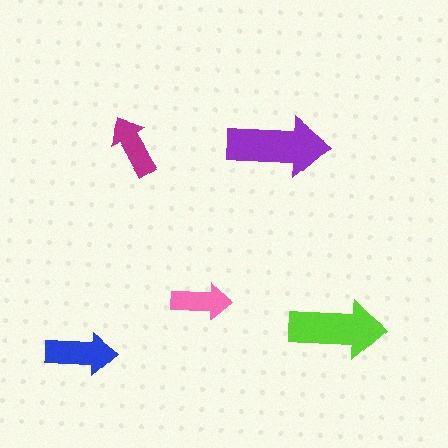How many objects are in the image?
There are 5 objects in the image.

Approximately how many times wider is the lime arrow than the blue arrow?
About 1.5 times wider.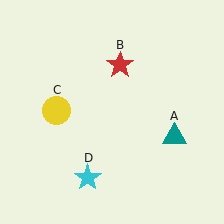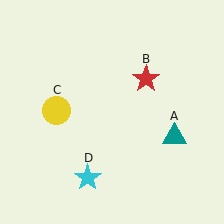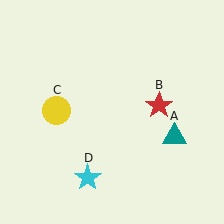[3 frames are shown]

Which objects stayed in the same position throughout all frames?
Teal triangle (object A) and yellow circle (object C) and cyan star (object D) remained stationary.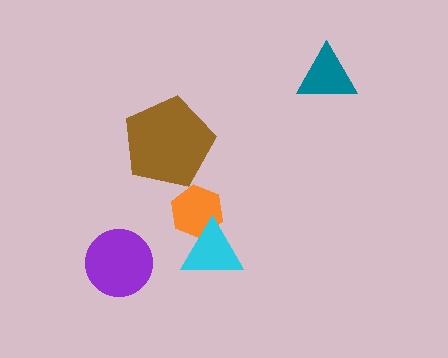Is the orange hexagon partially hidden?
Yes, it is partially covered by another shape.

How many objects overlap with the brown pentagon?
0 objects overlap with the brown pentagon.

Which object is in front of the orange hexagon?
The cyan triangle is in front of the orange hexagon.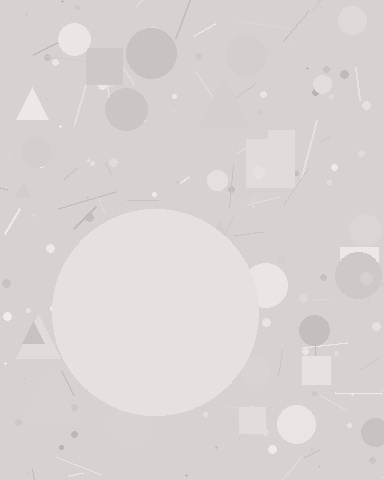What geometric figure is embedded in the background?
A circle is embedded in the background.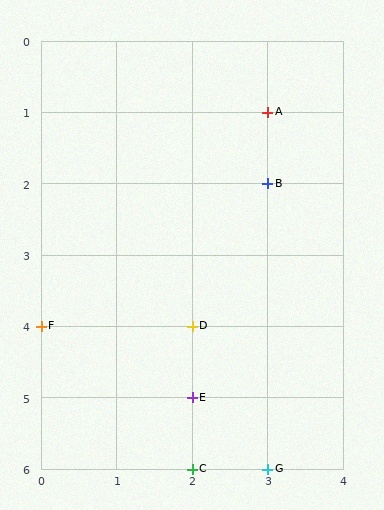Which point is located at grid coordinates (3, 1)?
Point A is at (3, 1).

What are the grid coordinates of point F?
Point F is at grid coordinates (0, 4).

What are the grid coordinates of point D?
Point D is at grid coordinates (2, 4).